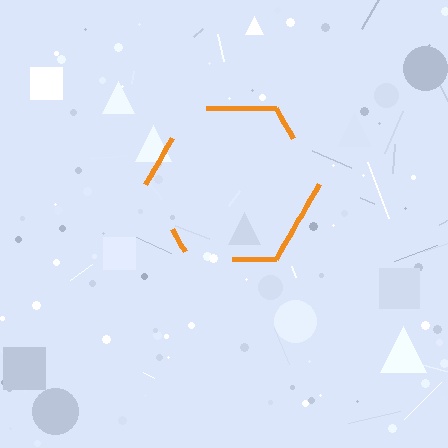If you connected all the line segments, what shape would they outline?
They would outline a hexagon.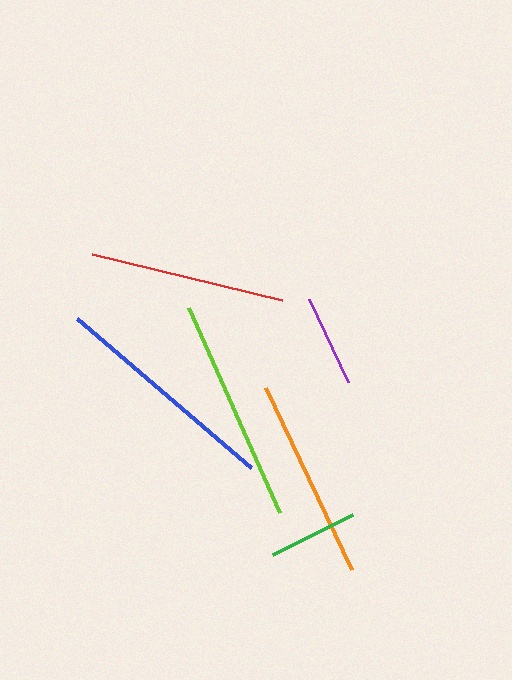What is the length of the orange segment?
The orange segment is approximately 201 pixels long.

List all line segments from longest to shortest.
From longest to shortest: blue, lime, orange, red, purple, green.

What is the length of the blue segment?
The blue segment is approximately 229 pixels long.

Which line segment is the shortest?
The green line is the shortest at approximately 89 pixels.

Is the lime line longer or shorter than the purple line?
The lime line is longer than the purple line.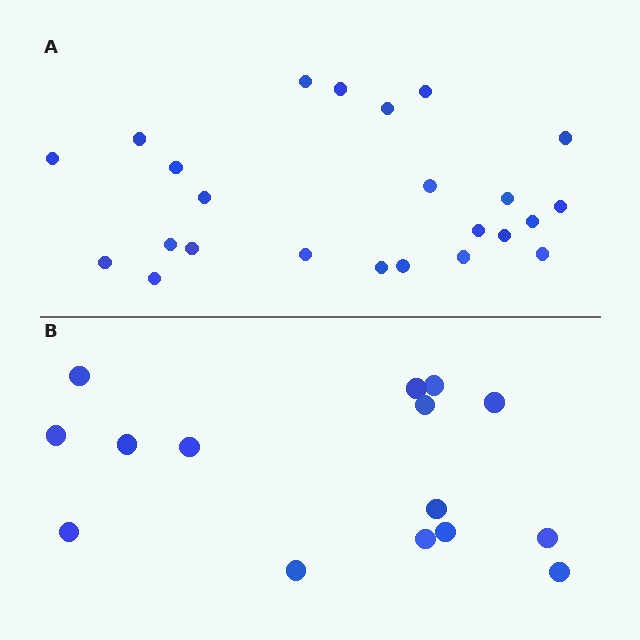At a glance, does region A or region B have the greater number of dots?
Region A (the top region) has more dots.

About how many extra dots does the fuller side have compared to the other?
Region A has roughly 8 or so more dots than region B.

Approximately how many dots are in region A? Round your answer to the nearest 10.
About 20 dots. (The exact count is 24, which rounds to 20.)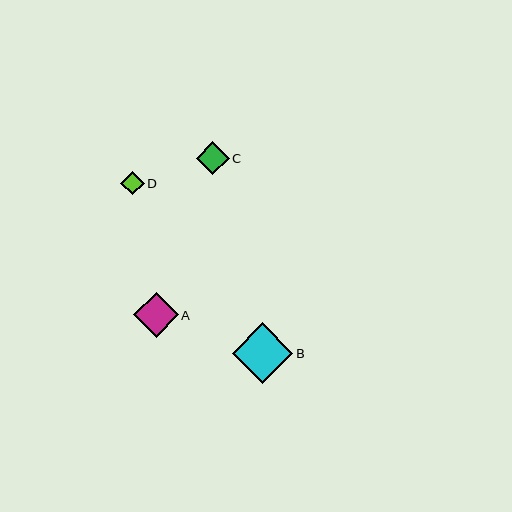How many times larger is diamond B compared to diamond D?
Diamond B is approximately 2.6 times the size of diamond D.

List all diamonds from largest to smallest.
From largest to smallest: B, A, C, D.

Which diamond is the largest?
Diamond B is the largest with a size of approximately 61 pixels.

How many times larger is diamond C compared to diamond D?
Diamond C is approximately 1.4 times the size of diamond D.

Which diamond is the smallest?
Diamond D is the smallest with a size of approximately 24 pixels.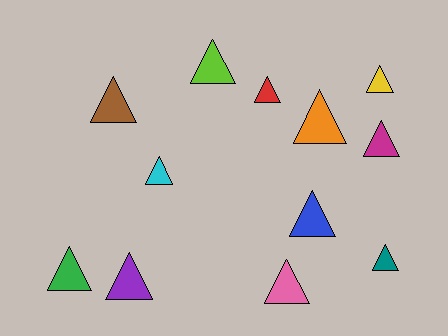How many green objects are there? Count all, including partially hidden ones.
There is 1 green object.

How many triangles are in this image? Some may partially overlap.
There are 12 triangles.